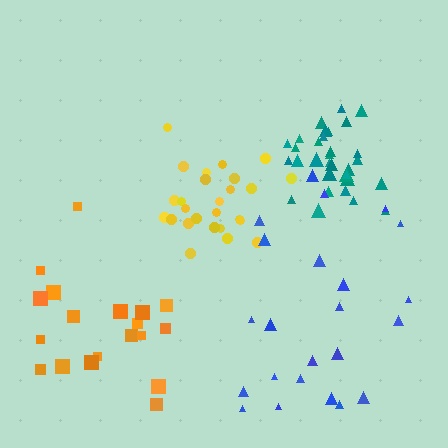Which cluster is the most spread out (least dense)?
Blue.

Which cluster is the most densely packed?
Teal.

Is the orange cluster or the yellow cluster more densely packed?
Yellow.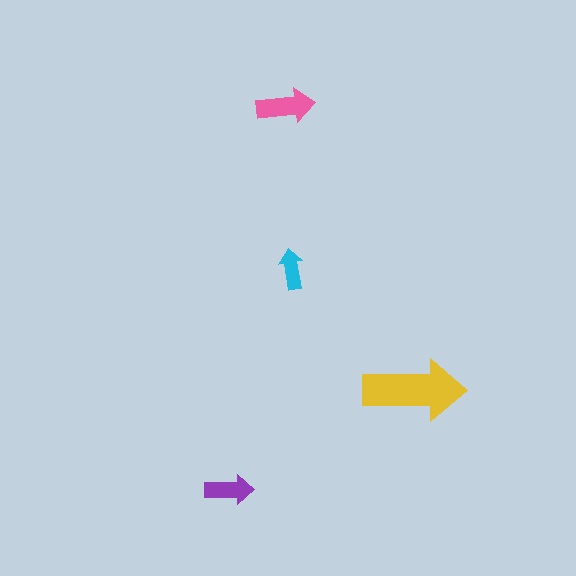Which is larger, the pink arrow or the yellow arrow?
The yellow one.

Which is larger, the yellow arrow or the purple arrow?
The yellow one.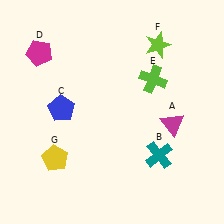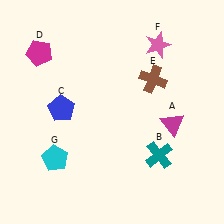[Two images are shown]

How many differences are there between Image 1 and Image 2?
There are 3 differences between the two images.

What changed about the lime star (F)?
In Image 1, F is lime. In Image 2, it changed to pink.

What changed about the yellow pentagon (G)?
In Image 1, G is yellow. In Image 2, it changed to cyan.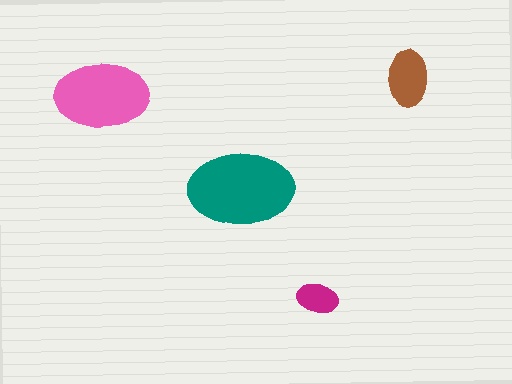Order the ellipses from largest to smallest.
the teal one, the pink one, the brown one, the magenta one.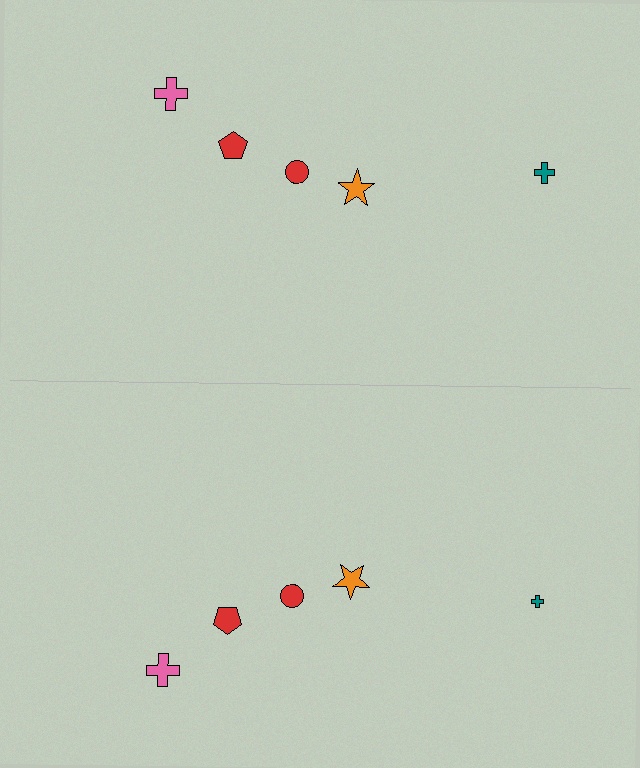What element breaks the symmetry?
The teal cross on the bottom side has a different size than its mirror counterpart.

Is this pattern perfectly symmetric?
No, the pattern is not perfectly symmetric. The teal cross on the bottom side has a different size than its mirror counterpart.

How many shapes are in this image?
There are 10 shapes in this image.